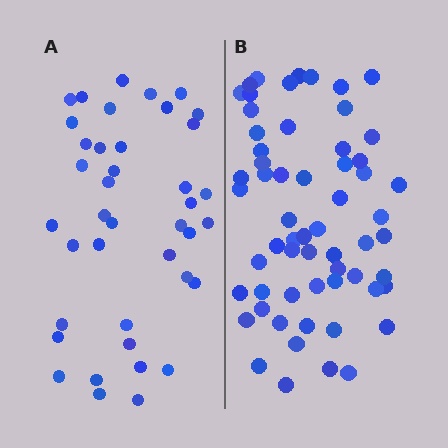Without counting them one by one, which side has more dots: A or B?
Region B (the right region) has more dots.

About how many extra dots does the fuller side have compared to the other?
Region B has approximately 20 more dots than region A.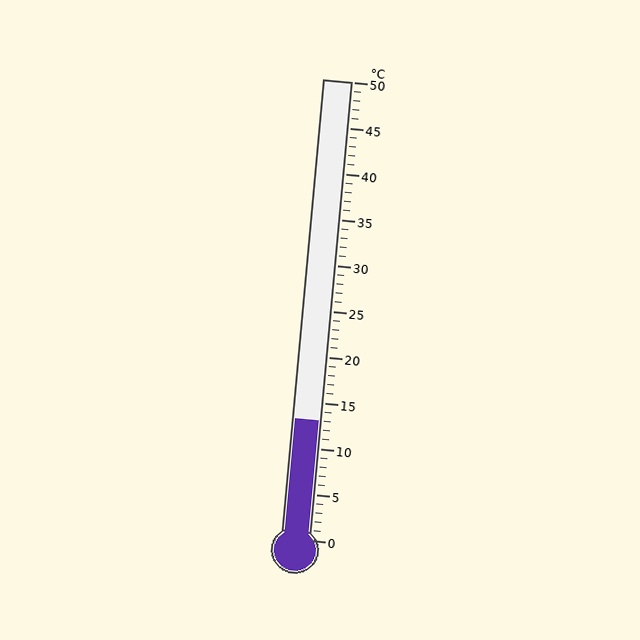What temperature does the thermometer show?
The thermometer shows approximately 13°C.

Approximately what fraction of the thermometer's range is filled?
The thermometer is filled to approximately 25% of its range.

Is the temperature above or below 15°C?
The temperature is below 15°C.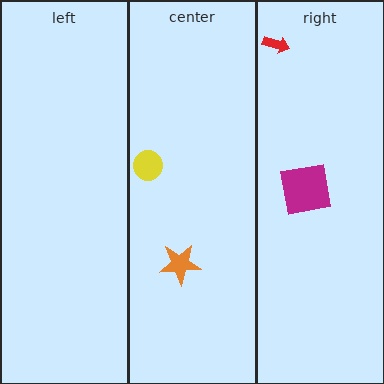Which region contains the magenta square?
The right region.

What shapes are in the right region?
The magenta square, the red arrow.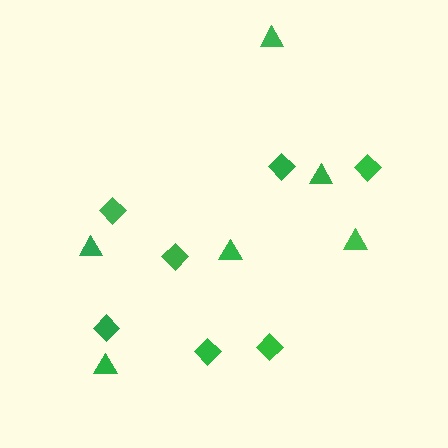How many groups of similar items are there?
There are 2 groups: one group of triangles (6) and one group of diamonds (7).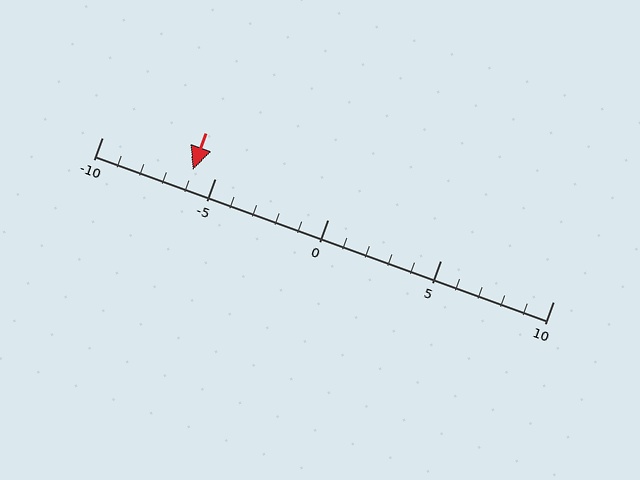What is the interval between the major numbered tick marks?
The major tick marks are spaced 5 units apart.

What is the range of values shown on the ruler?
The ruler shows values from -10 to 10.